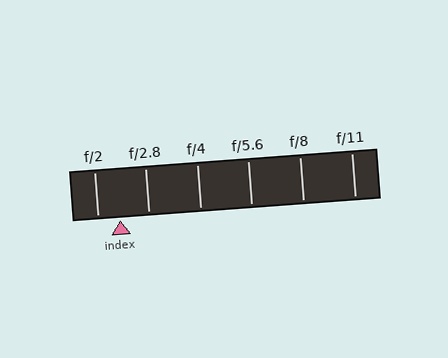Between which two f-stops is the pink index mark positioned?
The index mark is between f/2 and f/2.8.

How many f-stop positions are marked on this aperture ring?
There are 6 f-stop positions marked.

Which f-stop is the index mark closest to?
The index mark is closest to f/2.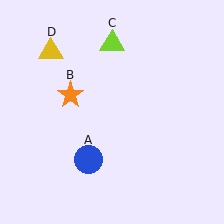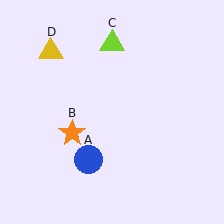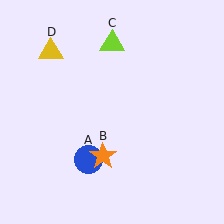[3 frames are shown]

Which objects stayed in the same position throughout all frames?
Blue circle (object A) and lime triangle (object C) and yellow triangle (object D) remained stationary.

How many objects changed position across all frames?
1 object changed position: orange star (object B).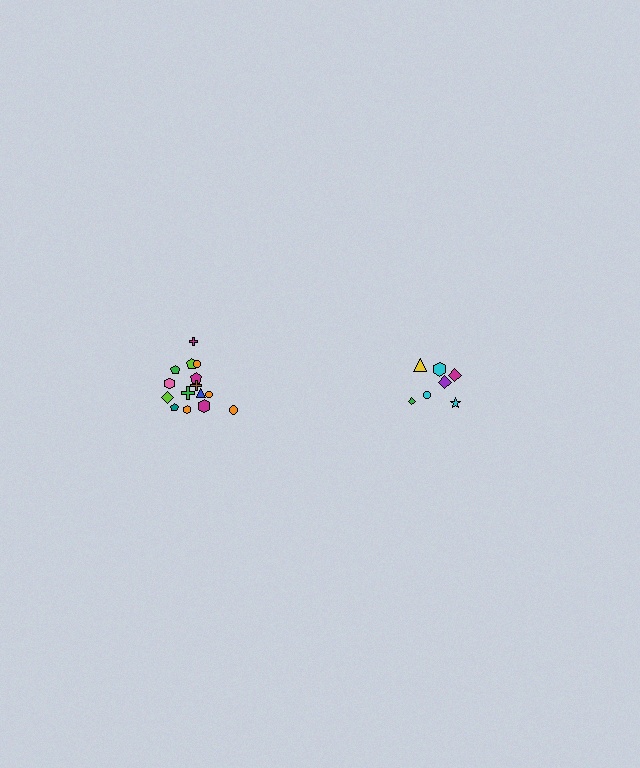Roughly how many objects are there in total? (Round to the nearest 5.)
Roughly 20 objects in total.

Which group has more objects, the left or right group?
The left group.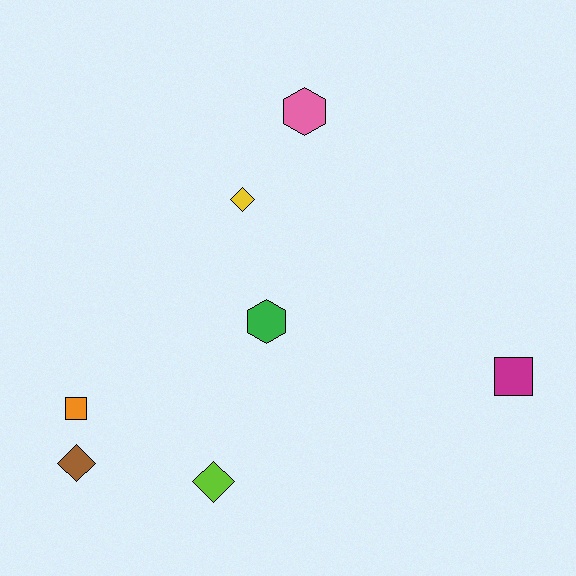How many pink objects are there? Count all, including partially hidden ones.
There is 1 pink object.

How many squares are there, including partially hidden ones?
There are 2 squares.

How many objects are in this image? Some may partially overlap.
There are 7 objects.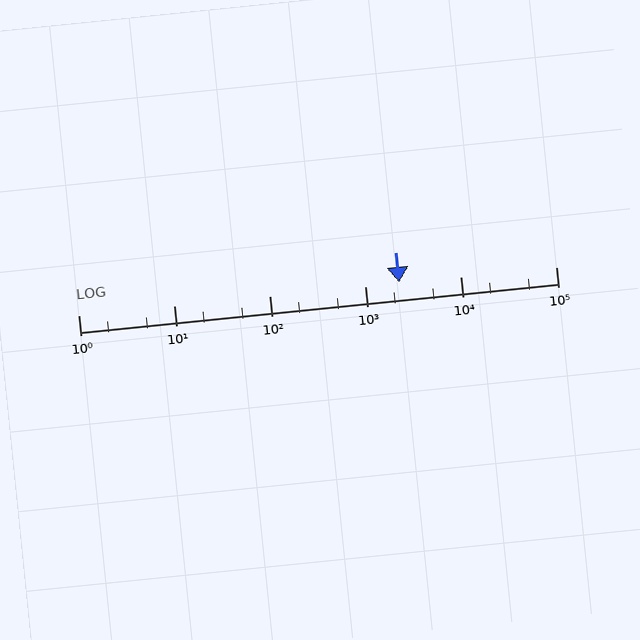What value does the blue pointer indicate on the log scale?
The pointer indicates approximately 2300.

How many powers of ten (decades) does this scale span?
The scale spans 5 decades, from 1 to 100000.